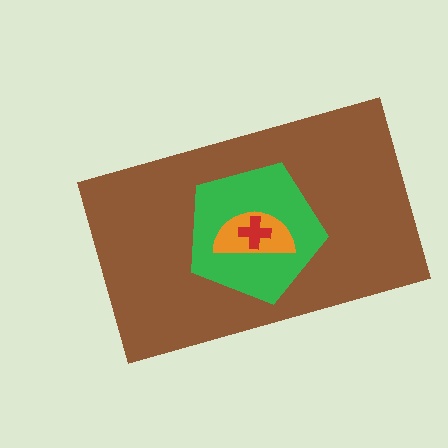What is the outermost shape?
The brown rectangle.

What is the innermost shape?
The red cross.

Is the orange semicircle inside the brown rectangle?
Yes.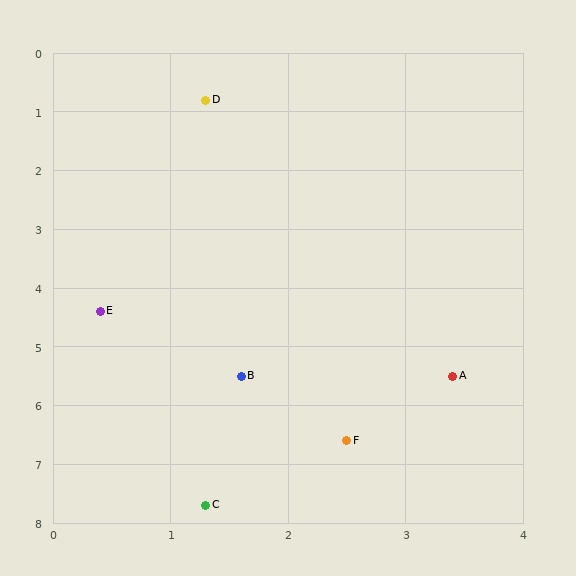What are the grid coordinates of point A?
Point A is at approximately (3.4, 5.5).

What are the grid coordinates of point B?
Point B is at approximately (1.6, 5.5).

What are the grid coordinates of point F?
Point F is at approximately (2.5, 6.6).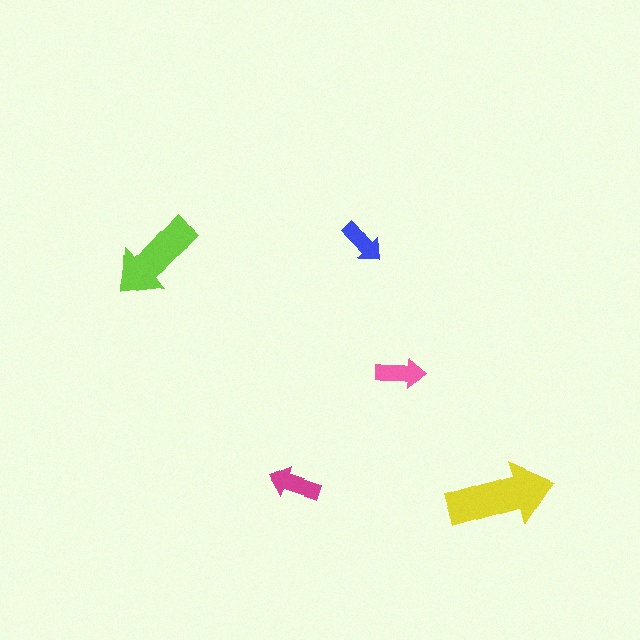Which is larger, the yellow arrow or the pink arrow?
The yellow one.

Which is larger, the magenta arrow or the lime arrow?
The lime one.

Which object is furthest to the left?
The lime arrow is leftmost.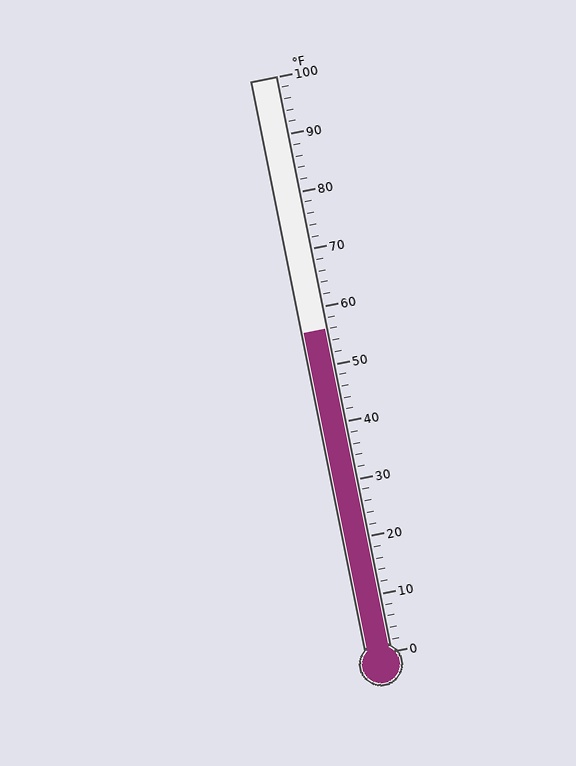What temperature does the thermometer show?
The thermometer shows approximately 56°F.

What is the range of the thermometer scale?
The thermometer scale ranges from 0°F to 100°F.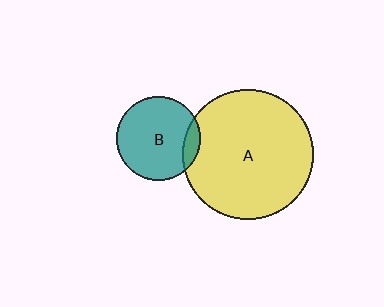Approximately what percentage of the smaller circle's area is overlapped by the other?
Approximately 10%.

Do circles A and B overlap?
Yes.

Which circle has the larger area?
Circle A (yellow).